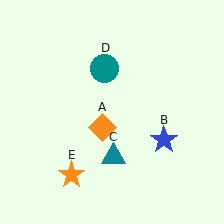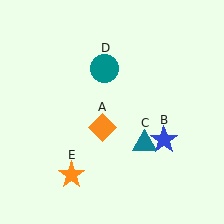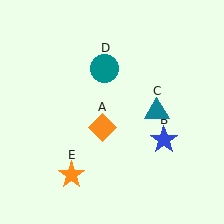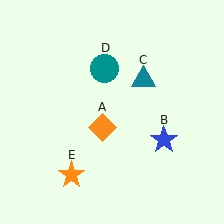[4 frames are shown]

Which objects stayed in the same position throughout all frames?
Orange diamond (object A) and blue star (object B) and teal circle (object D) and orange star (object E) remained stationary.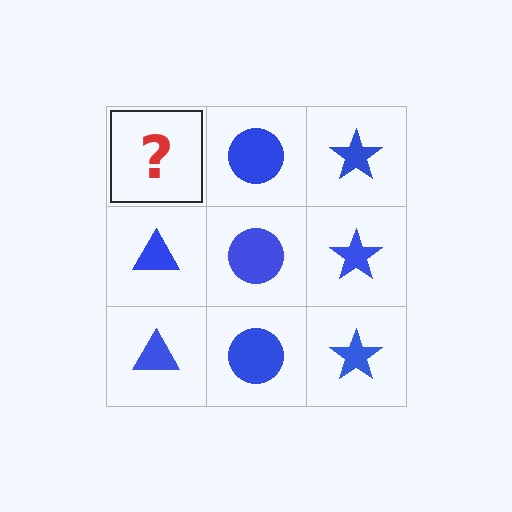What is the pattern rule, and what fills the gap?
The rule is that each column has a consistent shape. The gap should be filled with a blue triangle.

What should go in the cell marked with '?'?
The missing cell should contain a blue triangle.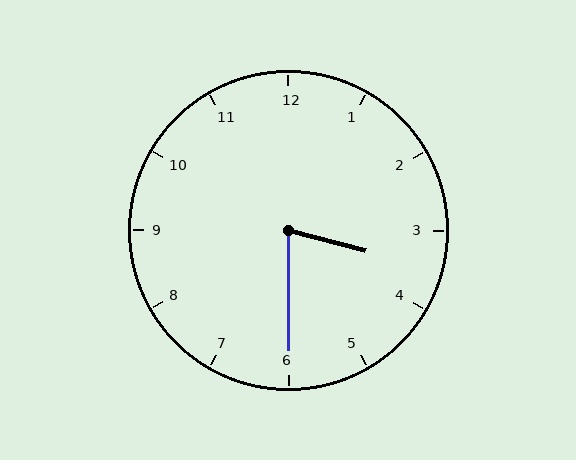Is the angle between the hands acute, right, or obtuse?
It is acute.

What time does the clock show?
3:30.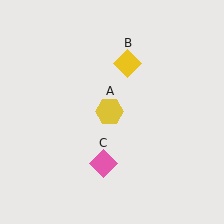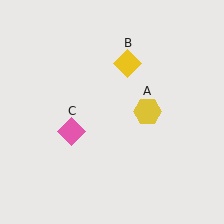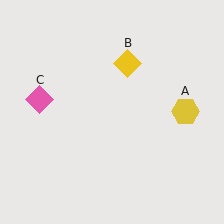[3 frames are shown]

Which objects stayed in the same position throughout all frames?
Yellow diamond (object B) remained stationary.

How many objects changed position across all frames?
2 objects changed position: yellow hexagon (object A), pink diamond (object C).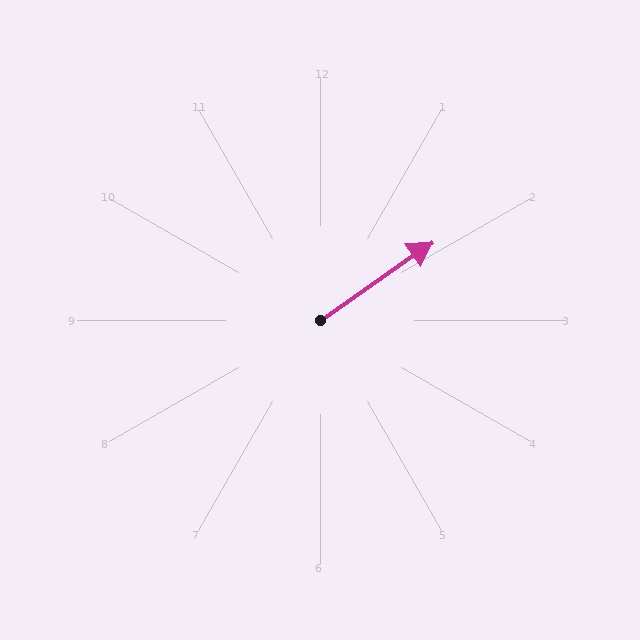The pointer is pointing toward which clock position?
Roughly 2 o'clock.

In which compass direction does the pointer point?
Northeast.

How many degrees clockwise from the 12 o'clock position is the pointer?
Approximately 55 degrees.